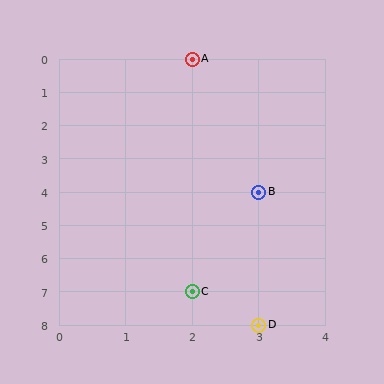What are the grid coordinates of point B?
Point B is at grid coordinates (3, 4).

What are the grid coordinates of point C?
Point C is at grid coordinates (2, 7).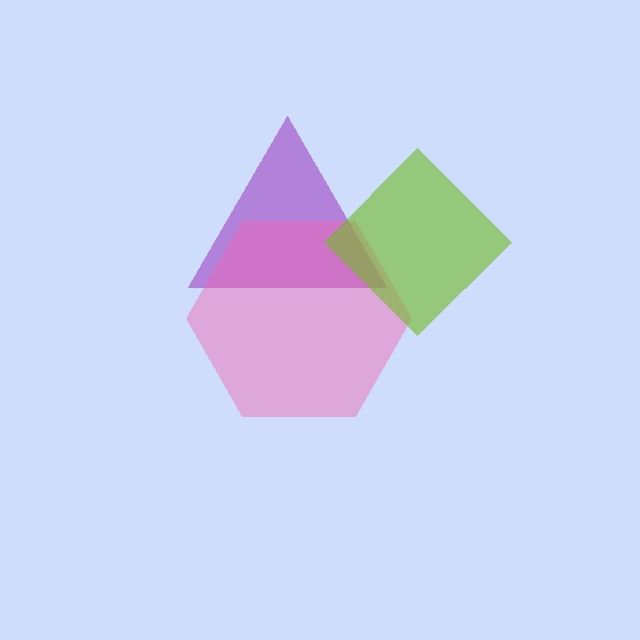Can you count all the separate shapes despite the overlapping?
Yes, there are 3 separate shapes.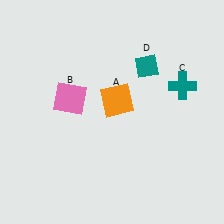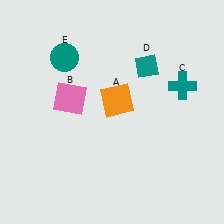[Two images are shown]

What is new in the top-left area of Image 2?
A teal circle (E) was added in the top-left area of Image 2.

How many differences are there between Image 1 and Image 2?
There is 1 difference between the two images.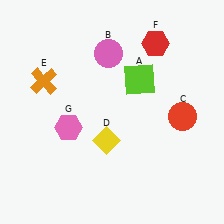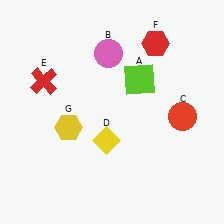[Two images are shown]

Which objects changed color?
E changed from orange to red. G changed from pink to yellow.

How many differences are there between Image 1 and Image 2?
There are 2 differences between the two images.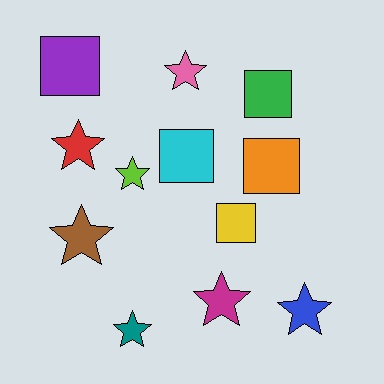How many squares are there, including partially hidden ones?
There are 5 squares.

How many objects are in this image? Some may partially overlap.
There are 12 objects.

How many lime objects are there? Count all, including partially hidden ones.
There is 1 lime object.